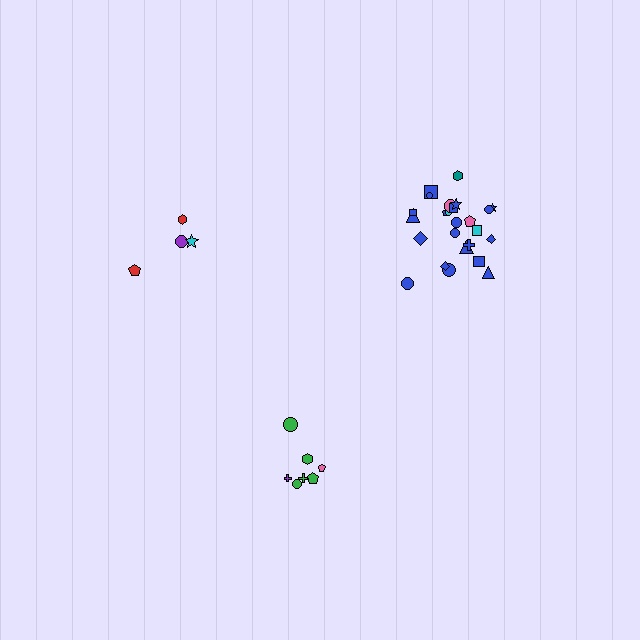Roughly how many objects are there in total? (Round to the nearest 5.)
Roughly 35 objects in total.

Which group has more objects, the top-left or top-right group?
The top-right group.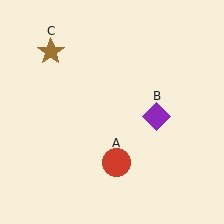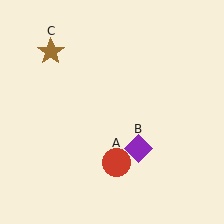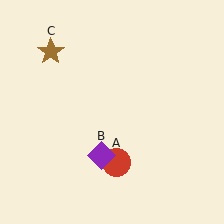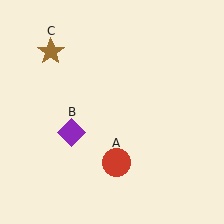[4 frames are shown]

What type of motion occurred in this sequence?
The purple diamond (object B) rotated clockwise around the center of the scene.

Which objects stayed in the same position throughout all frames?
Red circle (object A) and brown star (object C) remained stationary.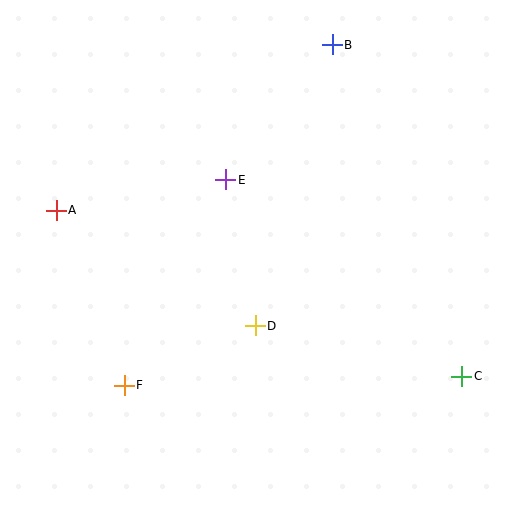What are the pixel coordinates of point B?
Point B is at (332, 45).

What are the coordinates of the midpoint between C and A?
The midpoint between C and A is at (259, 293).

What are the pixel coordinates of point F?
Point F is at (124, 385).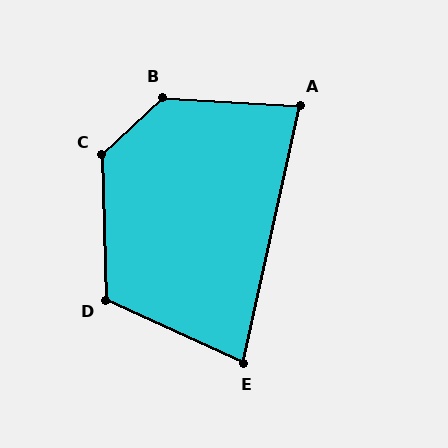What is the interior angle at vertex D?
Approximately 116 degrees (obtuse).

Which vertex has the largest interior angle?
B, at approximately 134 degrees.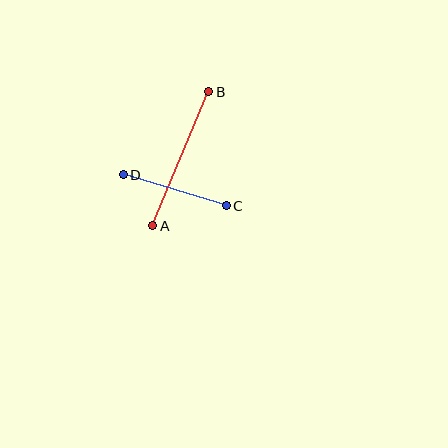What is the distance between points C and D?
The distance is approximately 108 pixels.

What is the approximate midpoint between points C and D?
The midpoint is at approximately (175, 190) pixels.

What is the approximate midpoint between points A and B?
The midpoint is at approximately (181, 159) pixels.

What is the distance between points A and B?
The distance is approximately 145 pixels.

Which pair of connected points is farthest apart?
Points A and B are farthest apart.